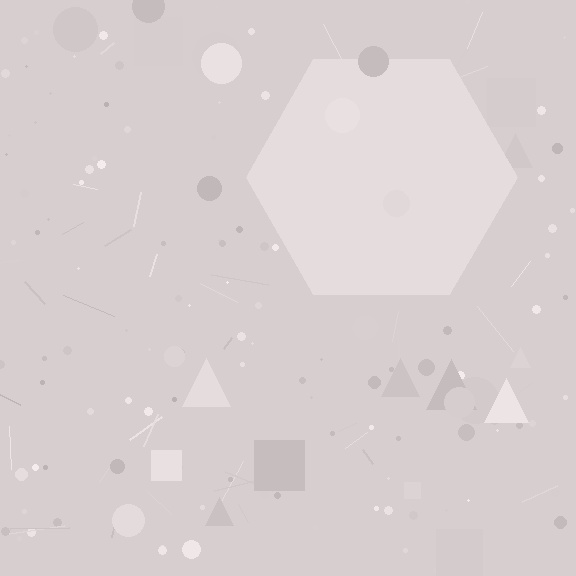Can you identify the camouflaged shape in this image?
The camouflaged shape is a hexagon.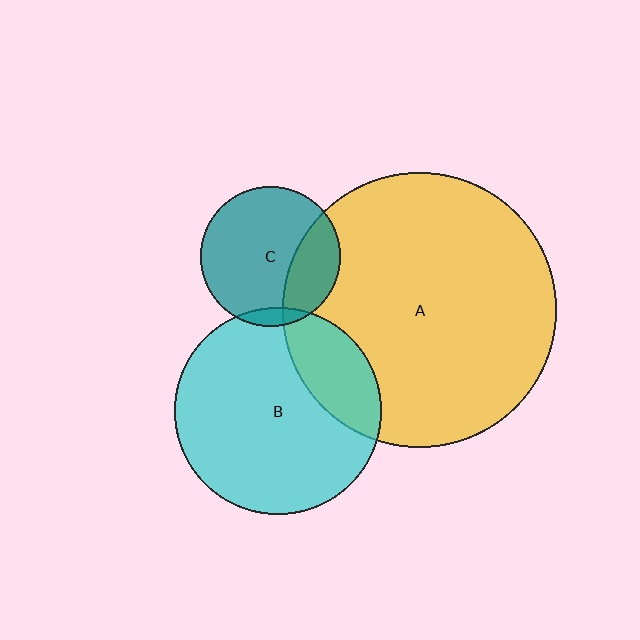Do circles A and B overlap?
Yes.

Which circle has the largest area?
Circle A (yellow).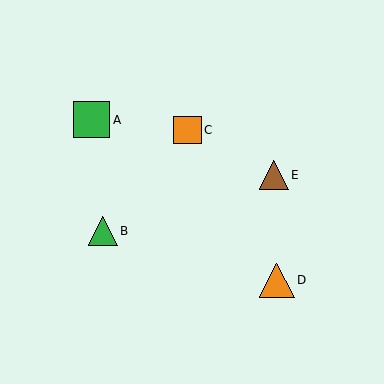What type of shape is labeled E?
Shape E is a brown triangle.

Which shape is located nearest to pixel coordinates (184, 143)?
The orange square (labeled C) at (188, 130) is nearest to that location.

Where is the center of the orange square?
The center of the orange square is at (188, 130).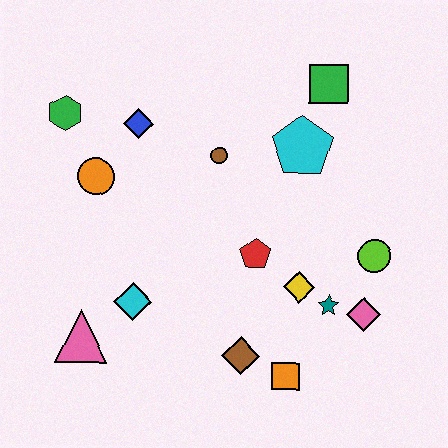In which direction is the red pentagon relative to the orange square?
The red pentagon is above the orange square.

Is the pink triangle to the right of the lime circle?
No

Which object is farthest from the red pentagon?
The green hexagon is farthest from the red pentagon.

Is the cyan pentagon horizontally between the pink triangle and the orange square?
No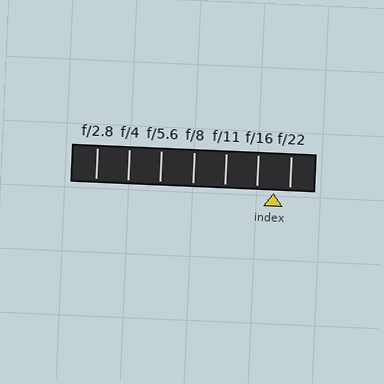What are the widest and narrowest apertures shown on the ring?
The widest aperture shown is f/2.8 and the narrowest is f/22.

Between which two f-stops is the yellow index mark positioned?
The index mark is between f/16 and f/22.